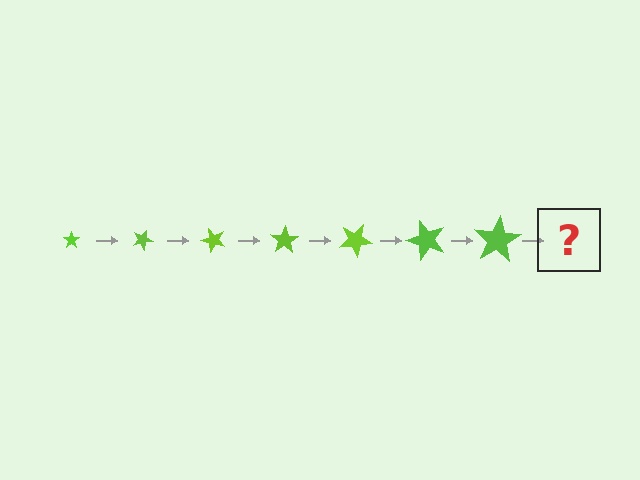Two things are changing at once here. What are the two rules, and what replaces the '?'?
The two rules are that the star grows larger each step and it rotates 25 degrees each step. The '?' should be a star, larger than the previous one and rotated 175 degrees from the start.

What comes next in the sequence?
The next element should be a star, larger than the previous one and rotated 175 degrees from the start.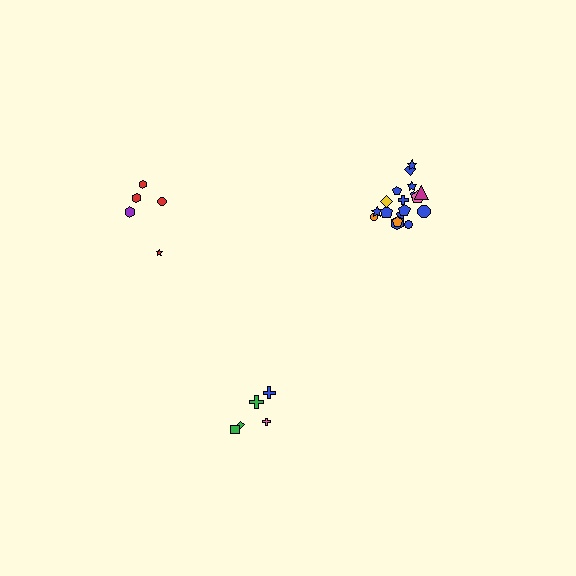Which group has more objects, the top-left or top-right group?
The top-right group.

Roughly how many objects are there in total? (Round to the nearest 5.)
Roughly 30 objects in total.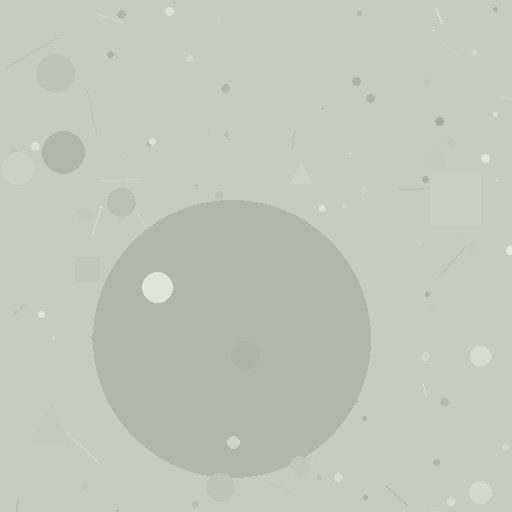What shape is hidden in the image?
A circle is hidden in the image.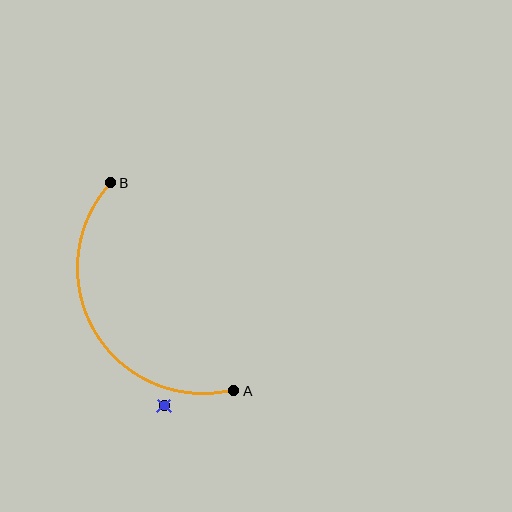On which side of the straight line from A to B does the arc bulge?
The arc bulges to the left of the straight line connecting A and B.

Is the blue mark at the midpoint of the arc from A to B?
No — the blue mark does not lie on the arc at all. It sits slightly outside the curve.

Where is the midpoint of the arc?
The arc midpoint is the point on the curve farthest from the straight line joining A and B. It sits to the left of that line.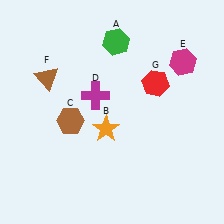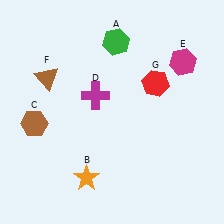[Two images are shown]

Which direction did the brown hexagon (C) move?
The brown hexagon (C) moved left.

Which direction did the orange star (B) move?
The orange star (B) moved down.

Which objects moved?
The objects that moved are: the orange star (B), the brown hexagon (C).